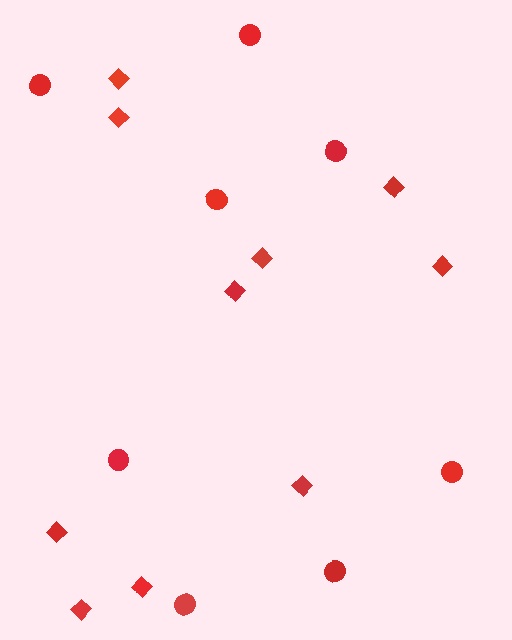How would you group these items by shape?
There are 2 groups: one group of diamonds (10) and one group of circles (8).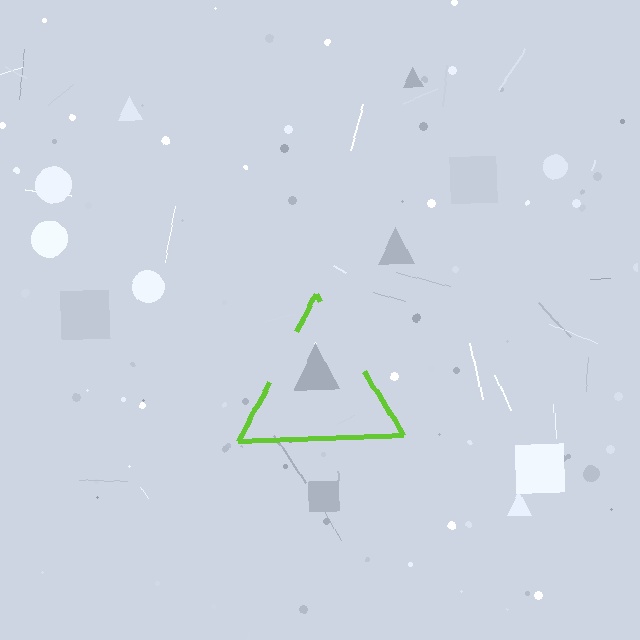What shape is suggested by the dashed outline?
The dashed outline suggests a triangle.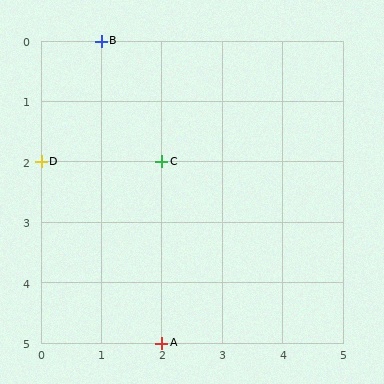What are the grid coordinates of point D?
Point D is at grid coordinates (0, 2).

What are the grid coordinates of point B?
Point B is at grid coordinates (1, 0).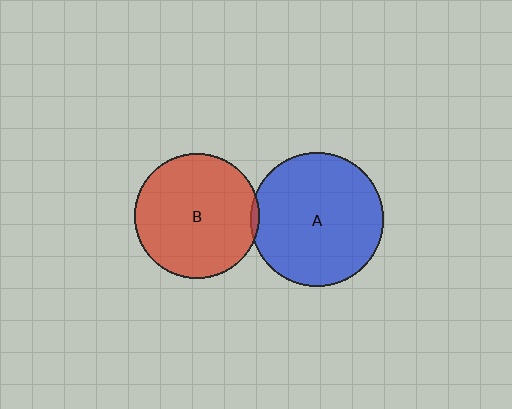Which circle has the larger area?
Circle A (blue).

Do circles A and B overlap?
Yes.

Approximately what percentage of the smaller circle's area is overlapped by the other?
Approximately 5%.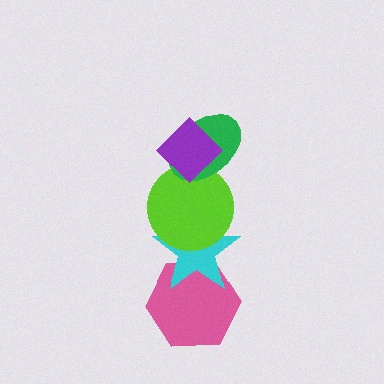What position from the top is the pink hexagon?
The pink hexagon is 5th from the top.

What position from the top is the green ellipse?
The green ellipse is 2nd from the top.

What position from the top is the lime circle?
The lime circle is 3rd from the top.